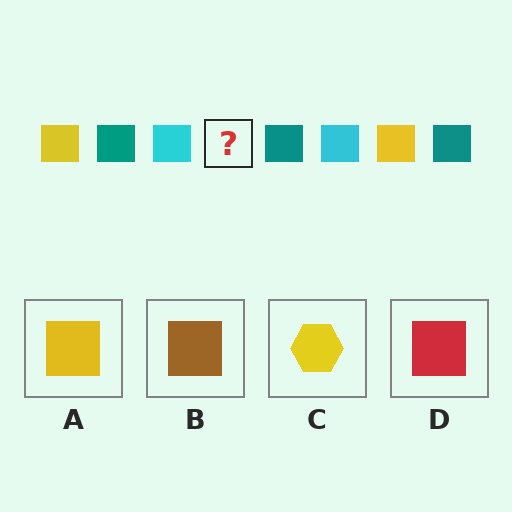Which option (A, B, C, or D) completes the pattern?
A.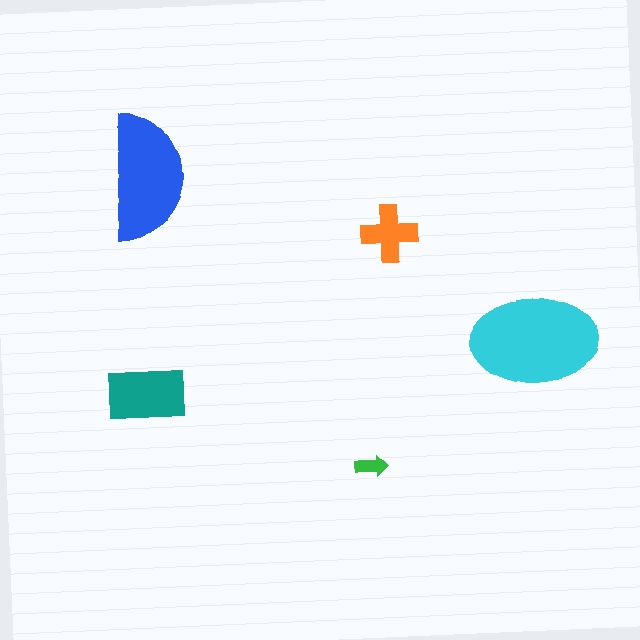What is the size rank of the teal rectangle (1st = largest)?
3rd.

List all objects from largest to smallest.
The cyan ellipse, the blue semicircle, the teal rectangle, the orange cross, the green arrow.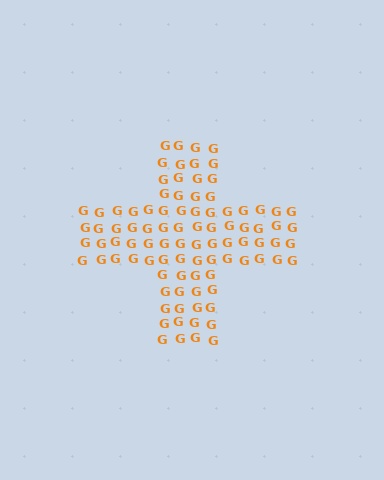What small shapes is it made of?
It is made of small letter G's.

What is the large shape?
The large shape is a cross.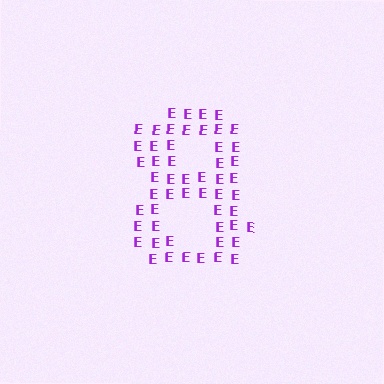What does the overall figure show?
The overall figure shows the digit 8.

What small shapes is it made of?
It is made of small letter E's.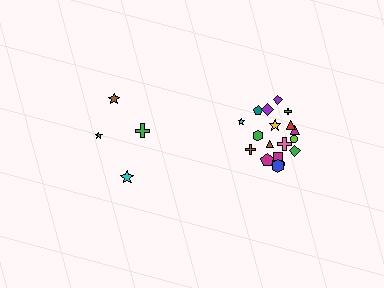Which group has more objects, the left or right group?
The right group.